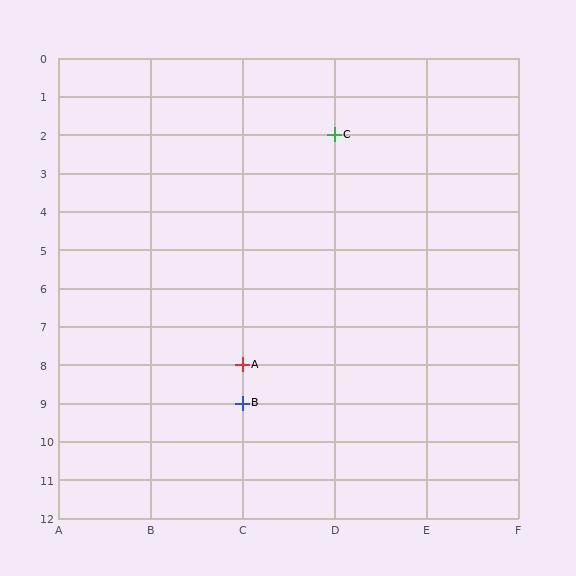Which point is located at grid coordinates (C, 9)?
Point B is at (C, 9).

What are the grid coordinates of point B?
Point B is at grid coordinates (C, 9).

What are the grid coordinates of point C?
Point C is at grid coordinates (D, 2).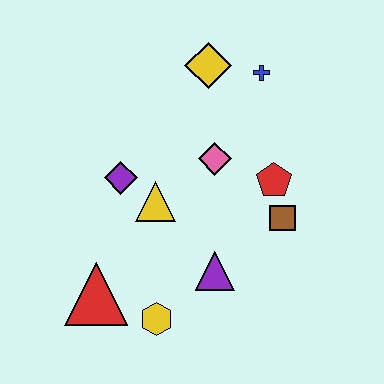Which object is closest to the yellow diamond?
The blue cross is closest to the yellow diamond.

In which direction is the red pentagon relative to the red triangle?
The red pentagon is to the right of the red triangle.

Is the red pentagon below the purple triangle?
No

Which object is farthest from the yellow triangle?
The blue cross is farthest from the yellow triangle.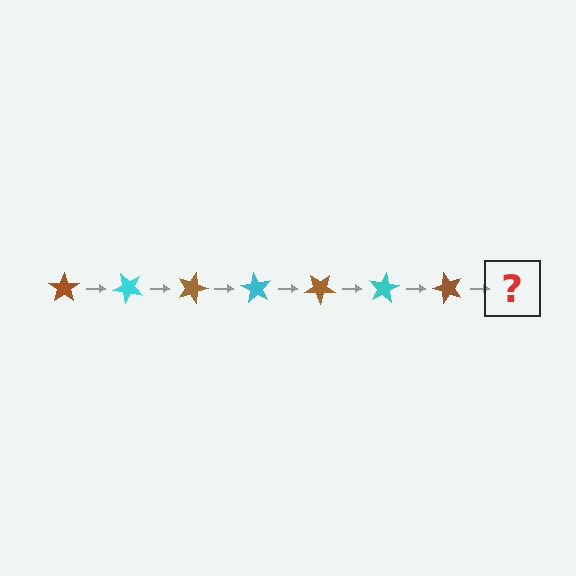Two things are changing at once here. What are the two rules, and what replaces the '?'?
The two rules are that it rotates 45 degrees each step and the color cycles through brown and cyan. The '?' should be a cyan star, rotated 315 degrees from the start.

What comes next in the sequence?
The next element should be a cyan star, rotated 315 degrees from the start.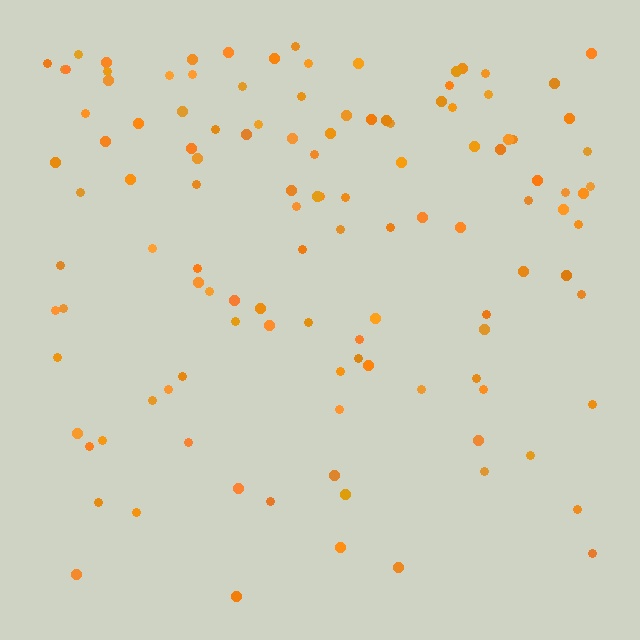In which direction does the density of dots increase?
From bottom to top, with the top side densest.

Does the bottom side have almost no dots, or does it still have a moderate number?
Still a moderate number, just noticeably fewer than the top.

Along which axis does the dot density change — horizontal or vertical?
Vertical.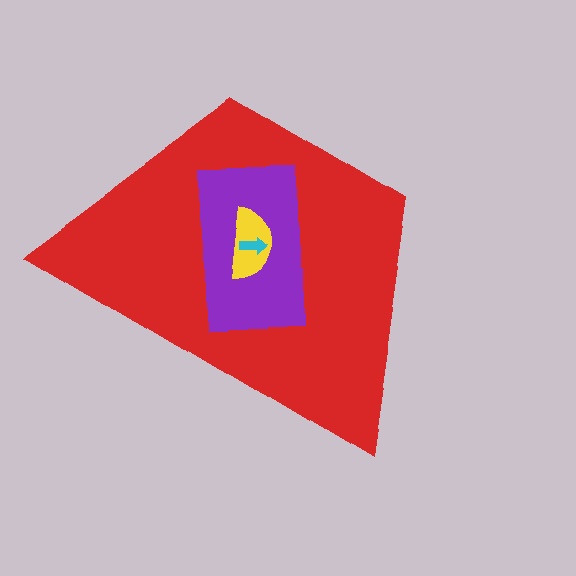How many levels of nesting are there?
4.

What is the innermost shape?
The cyan arrow.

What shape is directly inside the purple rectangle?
The yellow semicircle.